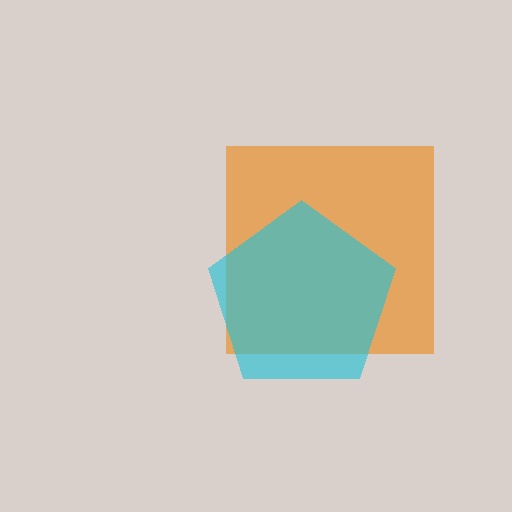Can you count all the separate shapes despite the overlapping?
Yes, there are 2 separate shapes.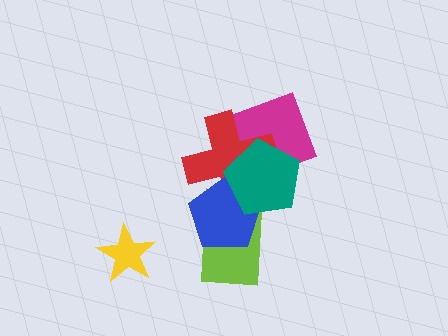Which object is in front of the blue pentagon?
The teal pentagon is in front of the blue pentagon.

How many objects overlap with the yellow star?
0 objects overlap with the yellow star.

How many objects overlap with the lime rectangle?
3 objects overlap with the lime rectangle.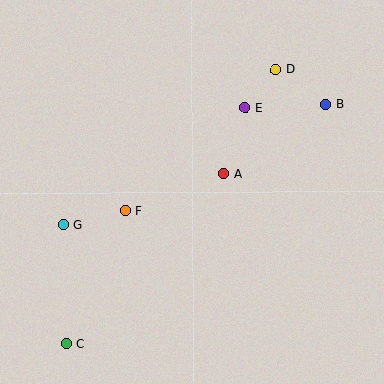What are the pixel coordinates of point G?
Point G is at (63, 225).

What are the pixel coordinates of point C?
Point C is at (66, 343).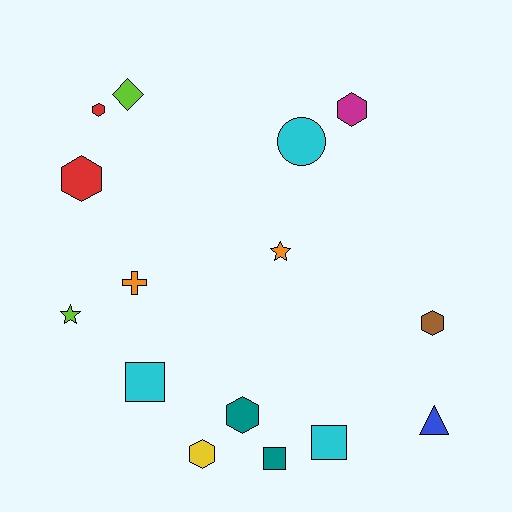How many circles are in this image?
There is 1 circle.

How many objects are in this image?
There are 15 objects.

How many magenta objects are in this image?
There is 1 magenta object.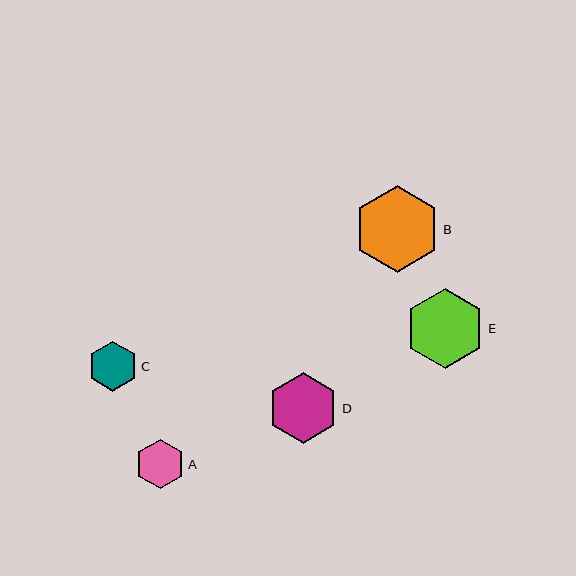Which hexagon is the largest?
Hexagon B is the largest with a size of approximately 86 pixels.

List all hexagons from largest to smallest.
From largest to smallest: B, E, D, C, A.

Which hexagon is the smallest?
Hexagon A is the smallest with a size of approximately 49 pixels.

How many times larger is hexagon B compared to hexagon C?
Hexagon B is approximately 1.7 times the size of hexagon C.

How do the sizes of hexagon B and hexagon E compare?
Hexagon B and hexagon E are approximately the same size.